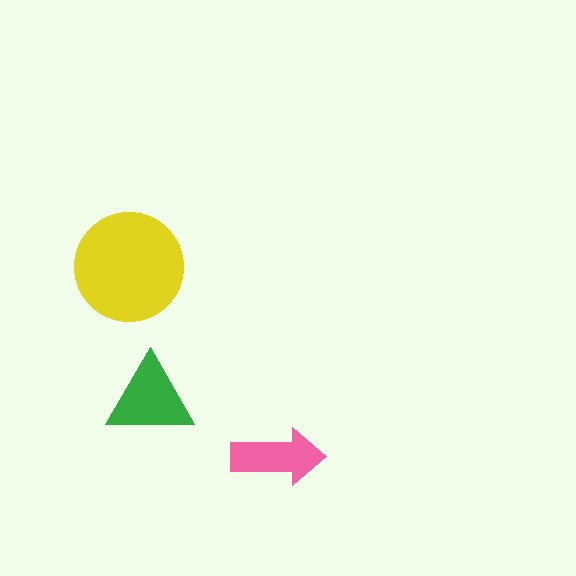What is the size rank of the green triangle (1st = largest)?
2nd.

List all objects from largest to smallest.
The yellow circle, the green triangle, the pink arrow.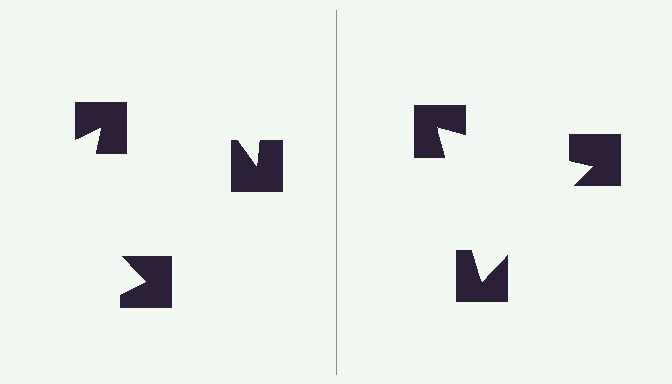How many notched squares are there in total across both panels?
6 — 3 on each side.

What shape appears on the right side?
An illusory triangle.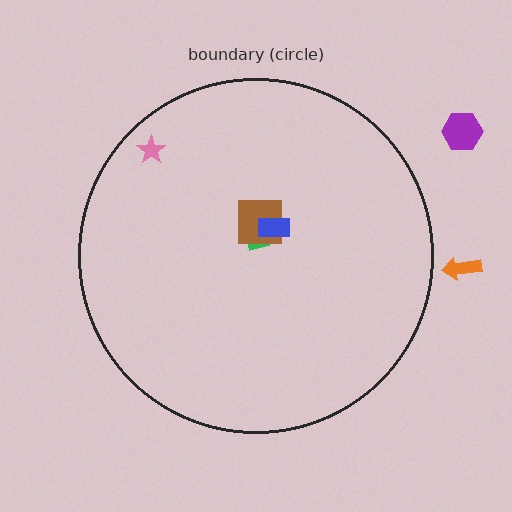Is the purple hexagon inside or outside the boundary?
Outside.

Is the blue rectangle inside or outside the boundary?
Inside.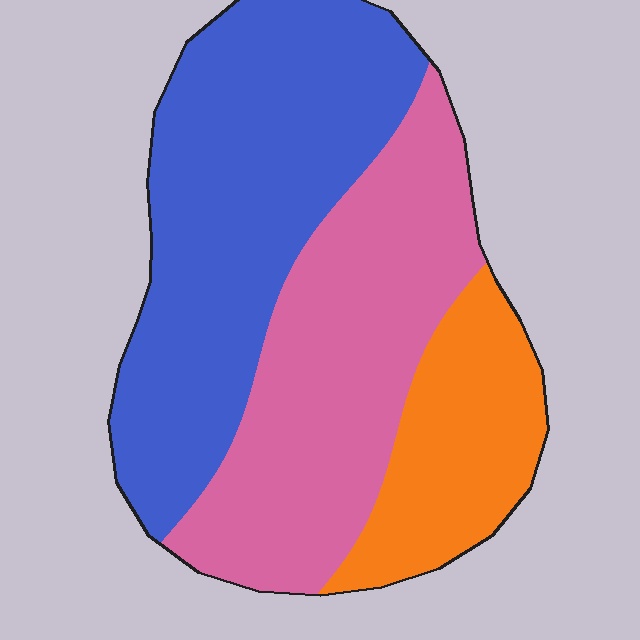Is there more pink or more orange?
Pink.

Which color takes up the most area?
Blue, at roughly 45%.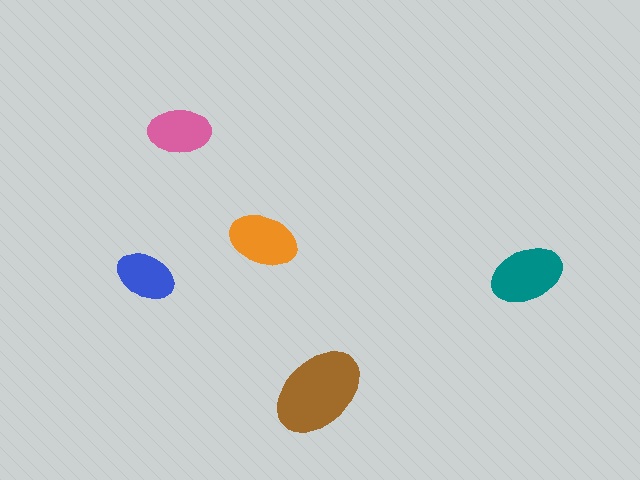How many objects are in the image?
There are 5 objects in the image.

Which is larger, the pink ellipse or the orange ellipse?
The orange one.